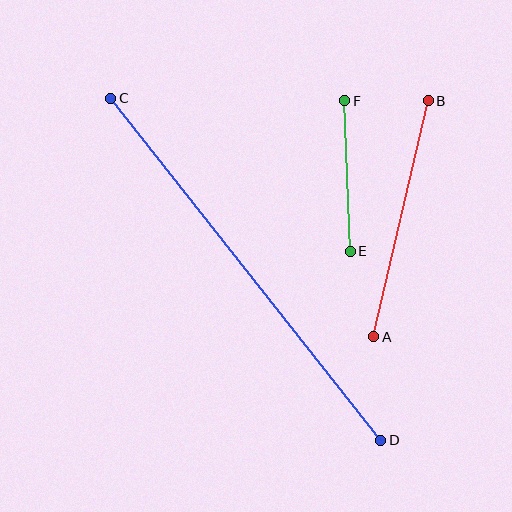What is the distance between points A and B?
The distance is approximately 242 pixels.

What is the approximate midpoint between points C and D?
The midpoint is at approximately (246, 269) pixels.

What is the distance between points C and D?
The distance is approximately 436 pixels.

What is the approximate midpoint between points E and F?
The midpoint is at approximately (347, 176) pixels.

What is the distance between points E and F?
The distance is approximately 151 pixels.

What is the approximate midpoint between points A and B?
The midpoint is at approximately (401, 219) pixels.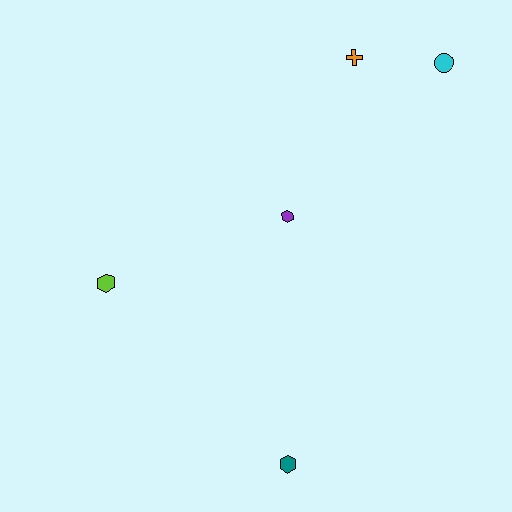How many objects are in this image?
There are 5 objects.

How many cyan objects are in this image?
There is 1 cyan object.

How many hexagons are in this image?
There are 3 hexagons.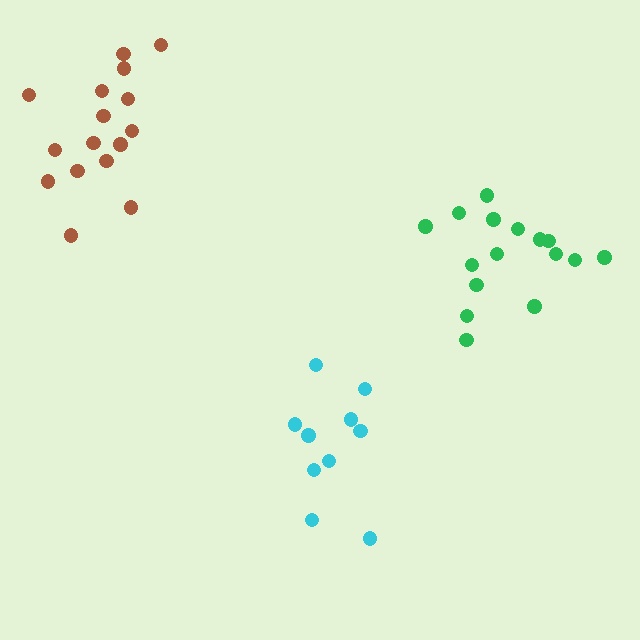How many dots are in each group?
Group 1: 10 dots, Group 2: 16 dots, Group 3: 16 dots (42 total).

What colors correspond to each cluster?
The clusters are colored: cyan, green, brown.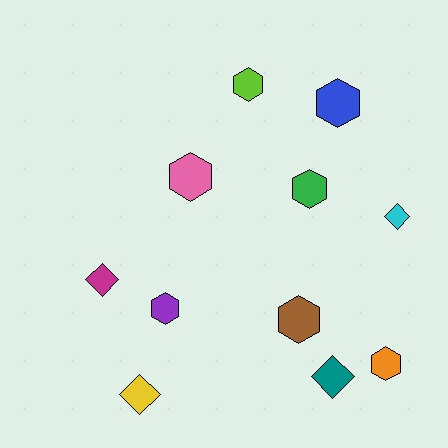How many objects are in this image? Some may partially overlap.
There are 11 objects.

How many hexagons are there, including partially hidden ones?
There are 7 hexagons.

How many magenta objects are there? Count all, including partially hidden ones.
There is 1 magenta object.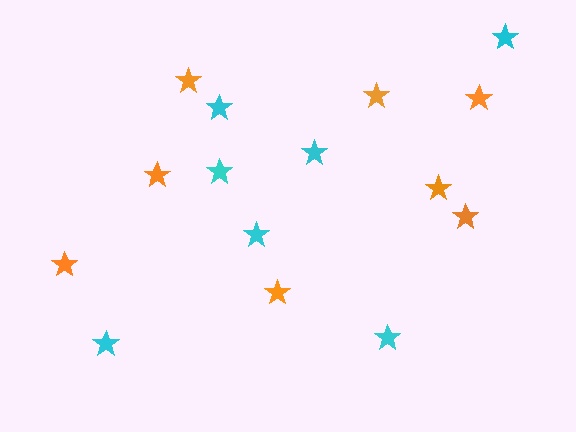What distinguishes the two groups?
There are 2 groups: one group of orange stars (8) and one group of cyan stars (7).